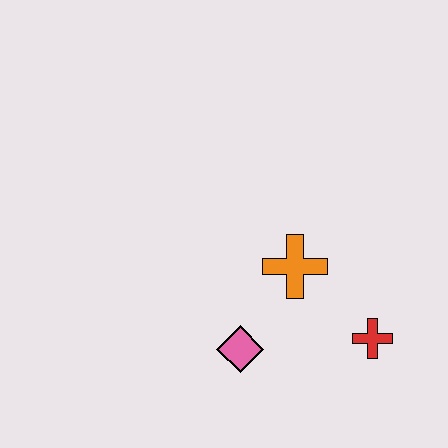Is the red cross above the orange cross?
No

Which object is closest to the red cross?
The orange cross is closest to the red cross.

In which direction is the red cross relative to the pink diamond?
The red cross is to the right of the pink diamond.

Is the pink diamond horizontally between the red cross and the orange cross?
No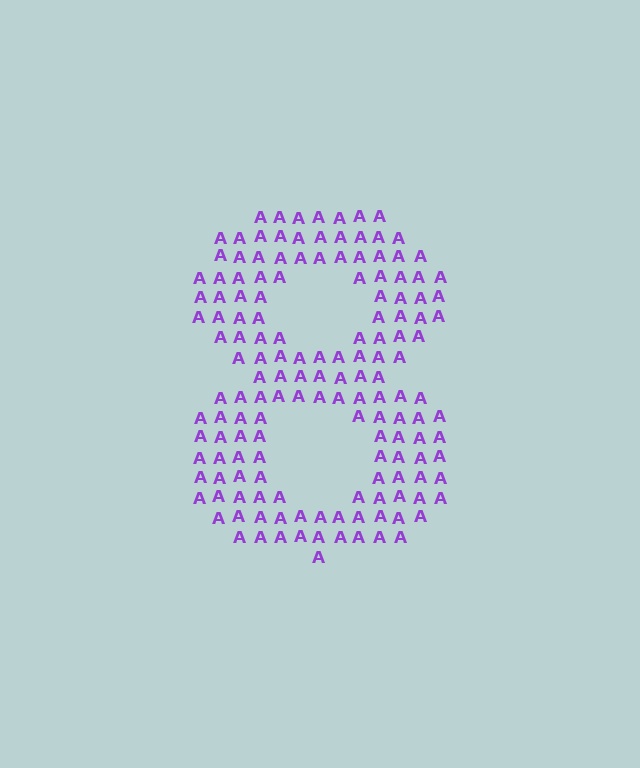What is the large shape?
The large shape is the digit 8.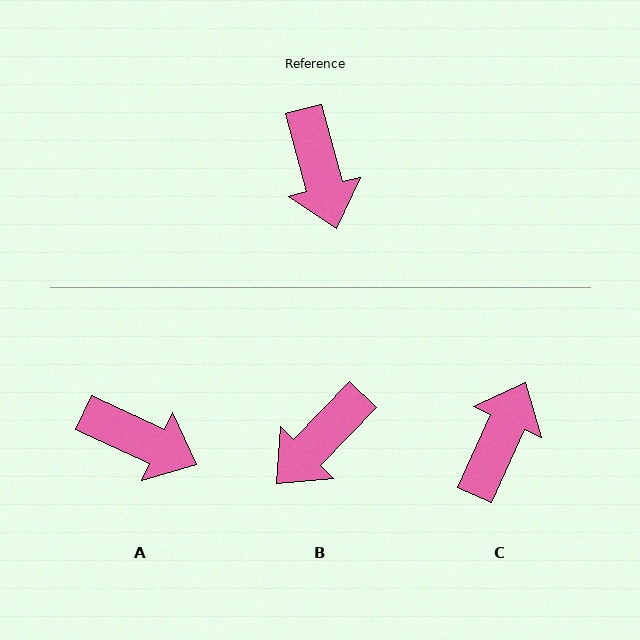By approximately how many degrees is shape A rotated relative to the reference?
Approximately 50 degrees counter-clockwise.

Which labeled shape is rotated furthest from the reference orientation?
C, about 140 degrees away.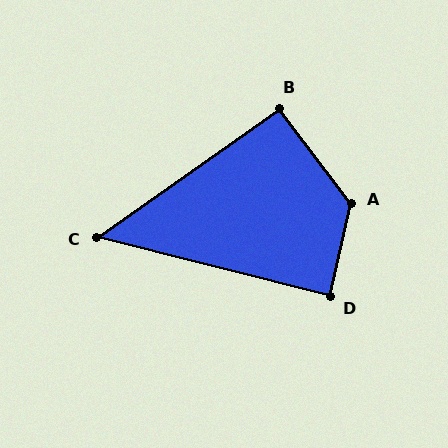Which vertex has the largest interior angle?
A, at approximately 131 degrees.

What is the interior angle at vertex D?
Approximately 88 degrees (approximately right).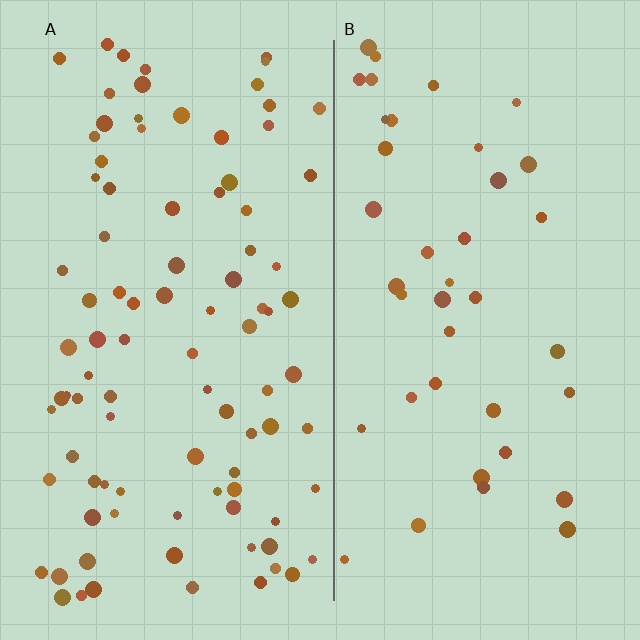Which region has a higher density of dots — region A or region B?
A (the left).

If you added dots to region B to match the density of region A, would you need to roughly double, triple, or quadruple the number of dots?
Approximately double.